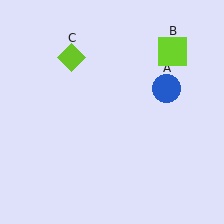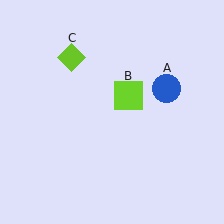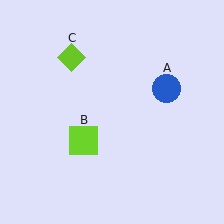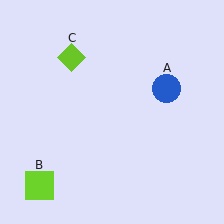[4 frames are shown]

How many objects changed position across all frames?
1 object changed position: lime square (object B).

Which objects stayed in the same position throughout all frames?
Blue circle (object A) and lime diamond (object C) remained stationary.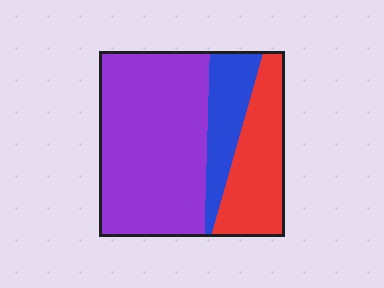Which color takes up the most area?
Purple, at roughly 60%.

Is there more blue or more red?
Red.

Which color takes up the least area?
Blue, at roughly 15%.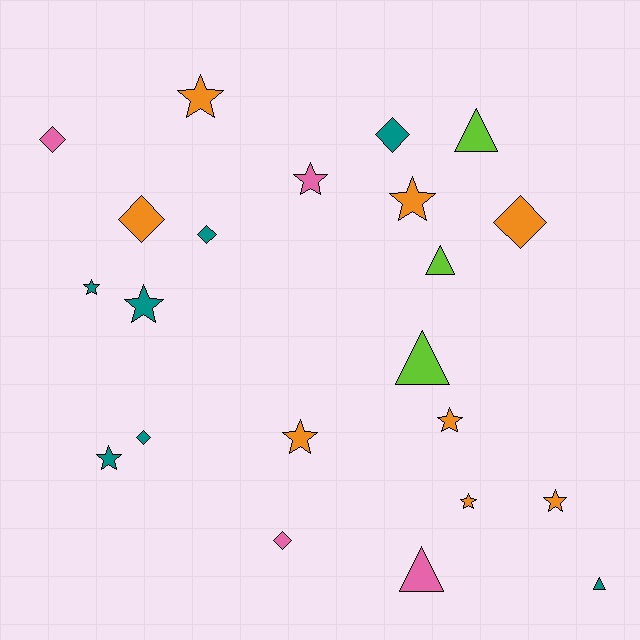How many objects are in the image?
There are 22 objects.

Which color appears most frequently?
Orange, with 8 objects.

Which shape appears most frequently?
Star, with 10 objects.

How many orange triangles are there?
There are no orange triangles.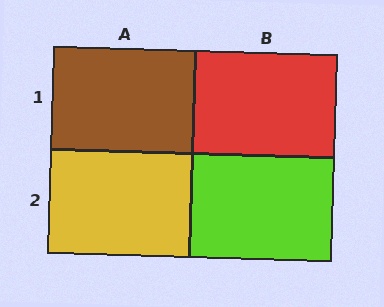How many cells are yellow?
1 cell is yellow.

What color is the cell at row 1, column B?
Red.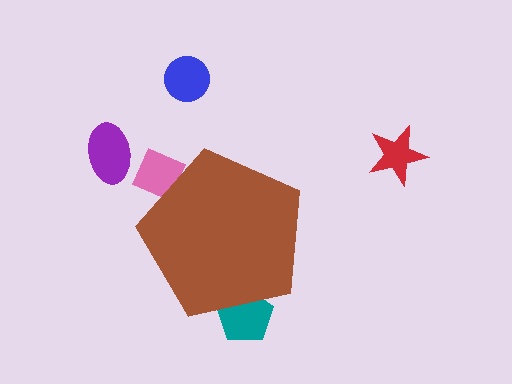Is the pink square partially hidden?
Yes, the pink square is partially hidden behind the brown pentagon.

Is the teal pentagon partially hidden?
Yes, the teal pentagon is partially hidden behind the brown pentagon.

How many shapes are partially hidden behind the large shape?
2 shapes are partially hidden.